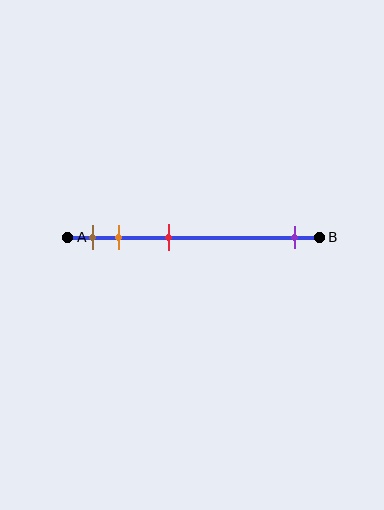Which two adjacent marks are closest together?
The brown and orange marks are the closest adjacent pair.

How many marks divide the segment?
There are 4 marks dividing the segment.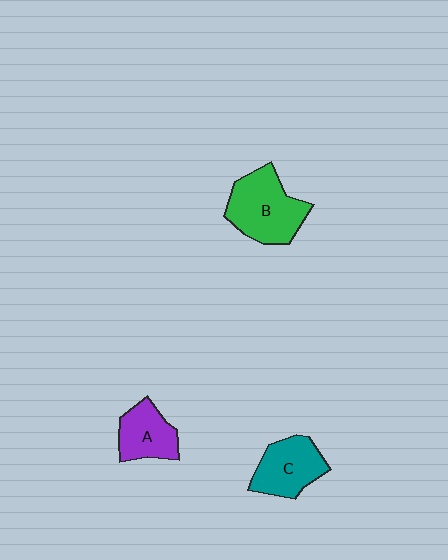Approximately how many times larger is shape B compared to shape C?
Approximately 1.3 times.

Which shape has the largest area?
Shape B (green).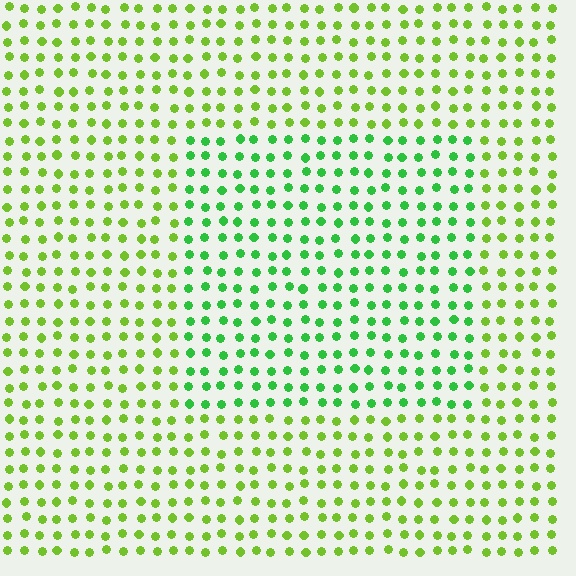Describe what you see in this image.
The image is filled with small lime elements in a uniform arrangement. A rectangle-shaped region is visible where the elements are tinted to a slightly different hue, forming a subtle color boundary.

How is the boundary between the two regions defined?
The boundary is defined purely by a slight shift in hue (about 35 degrees). Spacing, size, and orientation are identical on both sides.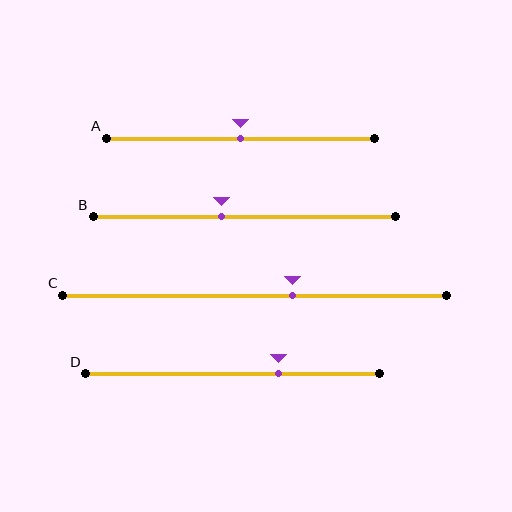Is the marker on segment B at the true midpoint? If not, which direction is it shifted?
No, the marker on segment B is shifted to the left by about 8% of the segment length.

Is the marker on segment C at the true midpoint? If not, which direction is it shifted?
No, the marker on segment C is shifted to the right by about 10% of the segment length.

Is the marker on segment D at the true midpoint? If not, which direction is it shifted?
No, the marker on segment D is shifted to the right by about 16% of the segment length.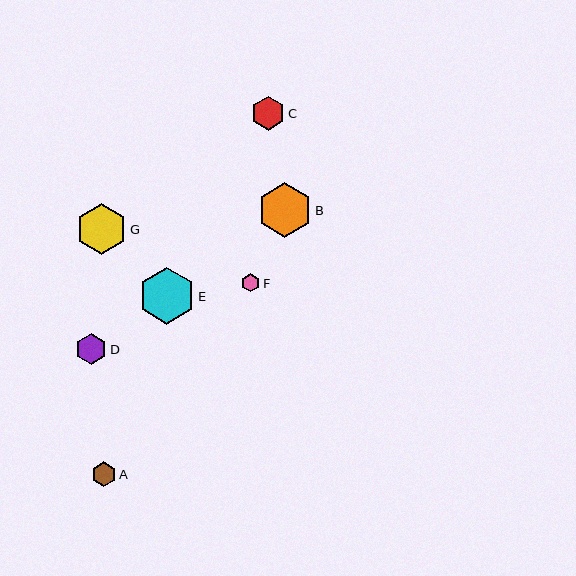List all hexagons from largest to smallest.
From largest to smallest: E, B, G, C, D, A, F.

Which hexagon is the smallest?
Hexagon F is the smallest with a size of approximately 18 pixels.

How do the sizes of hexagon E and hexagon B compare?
Hexagon E and hexagon B are approximately the same size.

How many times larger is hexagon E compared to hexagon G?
Hexagon E is approximately 1.1 times the size of hexagon G.